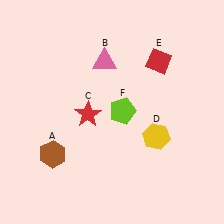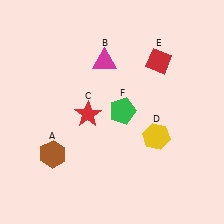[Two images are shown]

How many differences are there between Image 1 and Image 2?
There are 2 differences between the two images.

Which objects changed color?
B changed from pink to magenta. F changed from lime to green.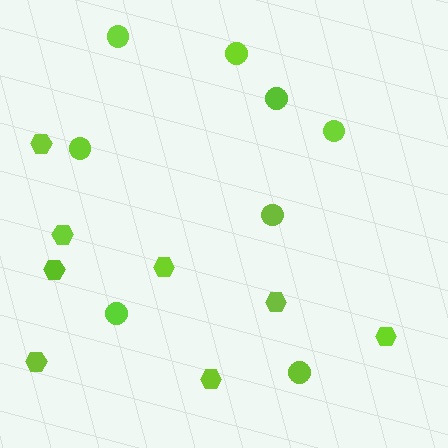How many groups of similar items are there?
There are 2 groups: one group of circles (8) and one group of hexagons (8).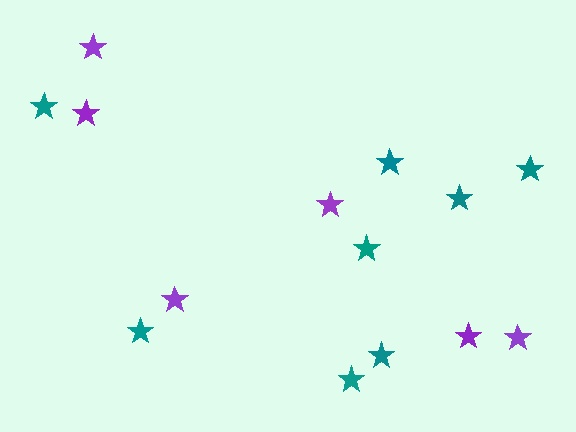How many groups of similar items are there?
There are 2 groups: one group of purple stars (6) and one group of teal stars (8).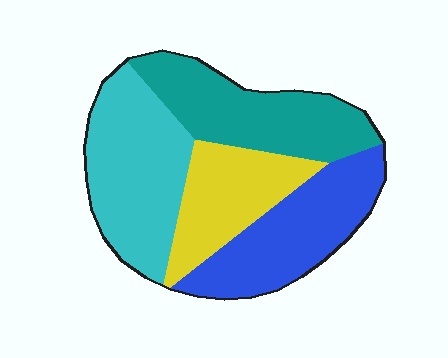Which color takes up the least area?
Yellow, at roughly 20%.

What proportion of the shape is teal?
Teal covers about 25% of the shape.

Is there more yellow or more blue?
Blue.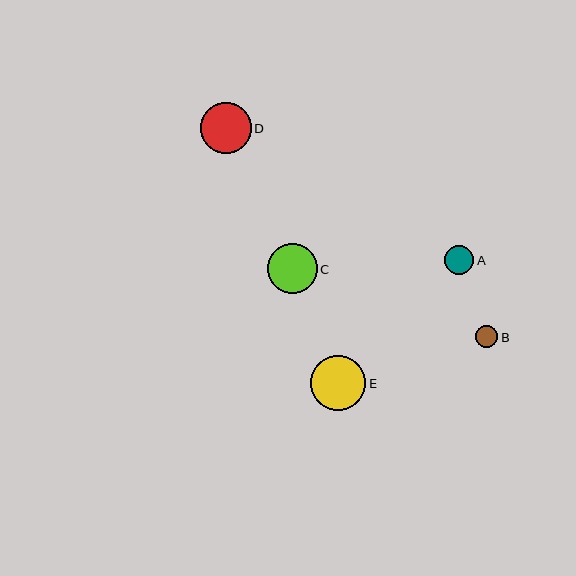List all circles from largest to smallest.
From largest to smallest: E, D, C, A, B.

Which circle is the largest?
Circle E is the largest with a size of approximately 55 pixels.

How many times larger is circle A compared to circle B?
Circle A is approximately 1.3 times the size of circle B.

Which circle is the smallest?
Circle B is the smallest with a size of approximately 22 pixels.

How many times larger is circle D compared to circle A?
Circle D is approximately 1.8 times the size of circle A.